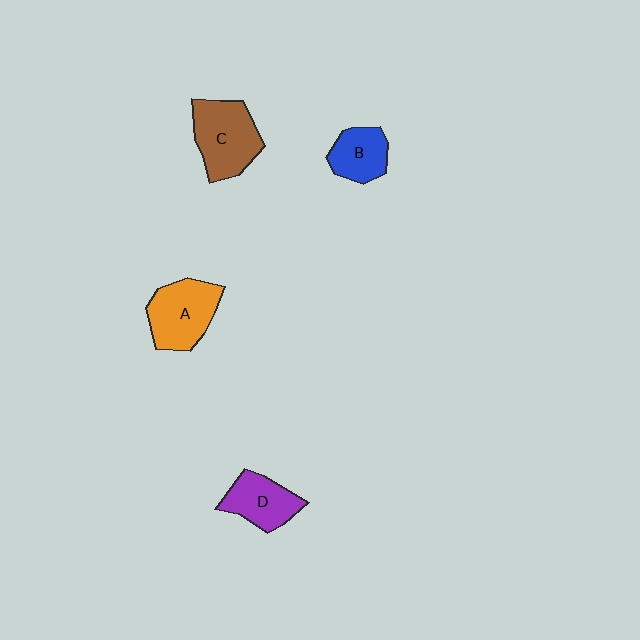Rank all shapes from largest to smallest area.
From largest to smallest: C (brown), A (orange), D (purple), B (blue).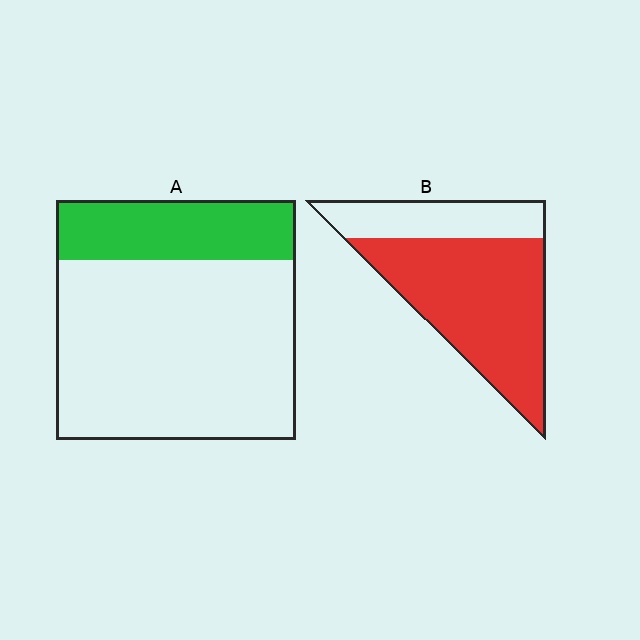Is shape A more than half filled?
No.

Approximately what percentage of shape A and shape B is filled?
A is approximately 25% and B is approximately 70%.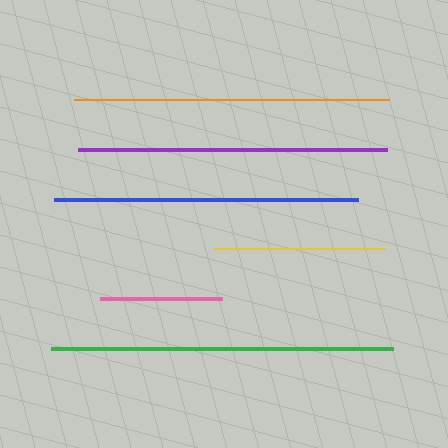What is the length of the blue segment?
The blue segment is approximately 304 pixels long.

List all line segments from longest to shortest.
From longest to shortest: green, orange, purple, blue, yellow, pink.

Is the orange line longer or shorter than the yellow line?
The orange line is longer than the yellow line.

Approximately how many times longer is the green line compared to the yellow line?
The green line is approximately 2.0 times the length of the yellow line.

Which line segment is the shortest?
The pink line is the shortest at approximately 122 pixels.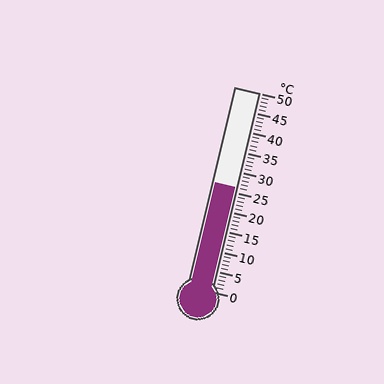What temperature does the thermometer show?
The thermometer shows approximately 26°C.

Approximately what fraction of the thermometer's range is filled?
The thermometer is filled to approximately 50% of its range.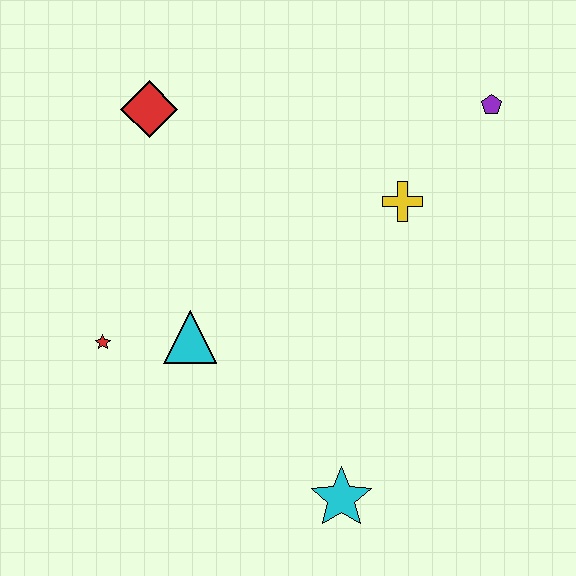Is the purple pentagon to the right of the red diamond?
Yes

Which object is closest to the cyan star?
The cyan triangle is closest to the cyan star.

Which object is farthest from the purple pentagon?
The red star is farthest from the purple pentagon.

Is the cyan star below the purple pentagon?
Yes